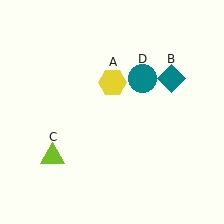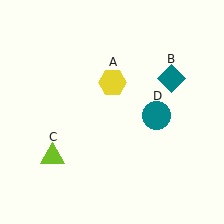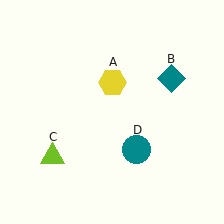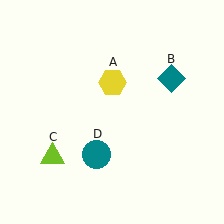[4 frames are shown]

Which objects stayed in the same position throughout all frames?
Yellow hexagon (object A) and teal diamond (object B) and lime triangle (object C) remained stationary.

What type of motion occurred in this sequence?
The teal circle (object D) rotated clockwise around the center of the scene.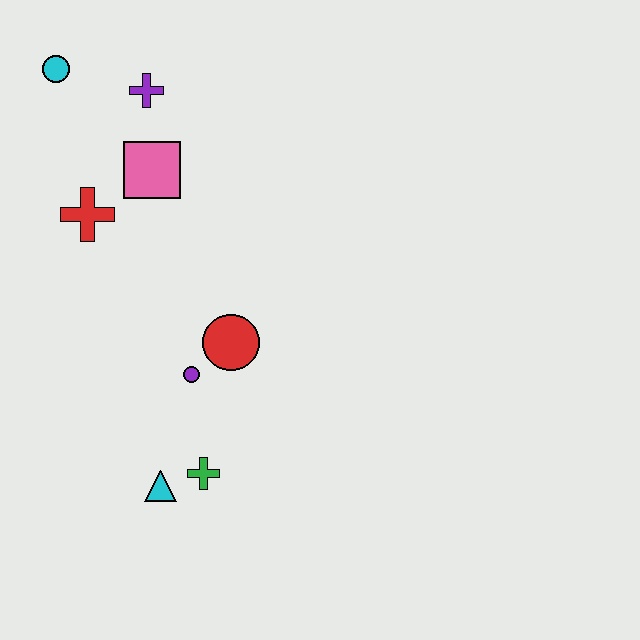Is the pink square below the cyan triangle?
No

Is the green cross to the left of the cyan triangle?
No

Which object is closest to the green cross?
The cyan triangle is closest to the green cross.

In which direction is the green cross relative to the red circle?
The green cross is below the red circle.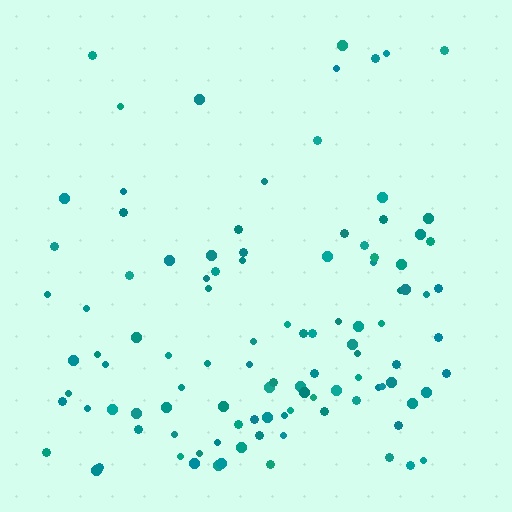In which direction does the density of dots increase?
From top to bottom, with the bottom side densest.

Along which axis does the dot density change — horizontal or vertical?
Vertical.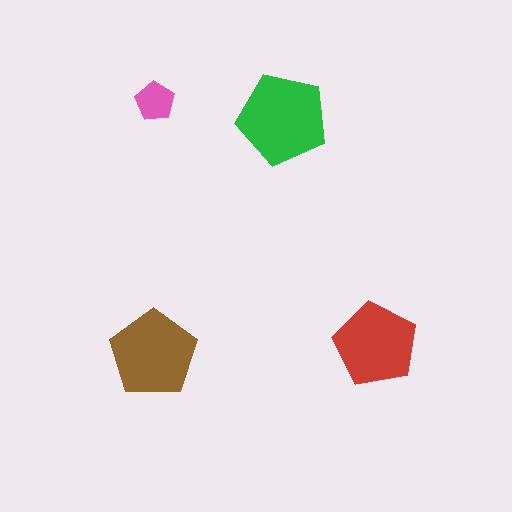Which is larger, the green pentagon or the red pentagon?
The green one.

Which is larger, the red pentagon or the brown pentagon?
The brown one.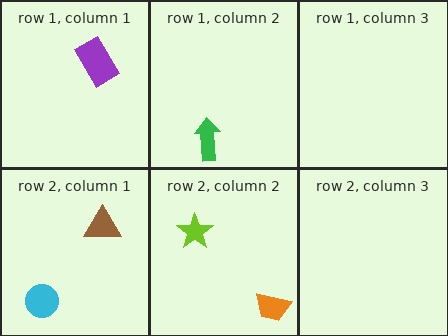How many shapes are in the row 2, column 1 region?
2.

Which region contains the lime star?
The row 2, column 2 region.